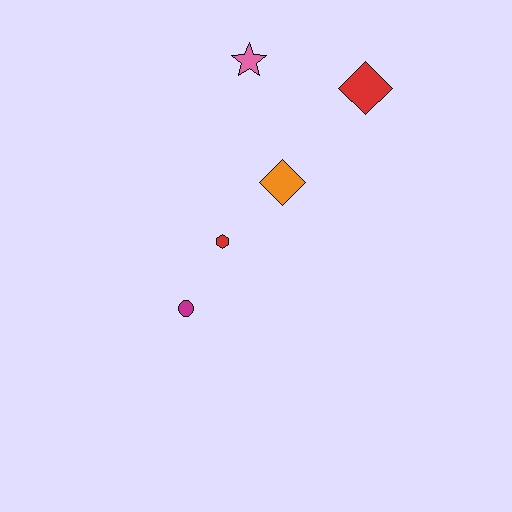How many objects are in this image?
There are 5 objects.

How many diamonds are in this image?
There are 2 diamonds.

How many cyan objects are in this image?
There are no cyan objects.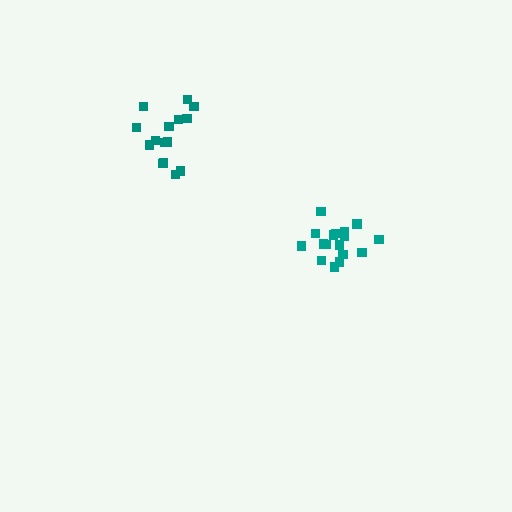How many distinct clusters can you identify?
There are 2 distinct clusters.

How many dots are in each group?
Group 1: 15 dots, Group 2: 17 dots (32 total).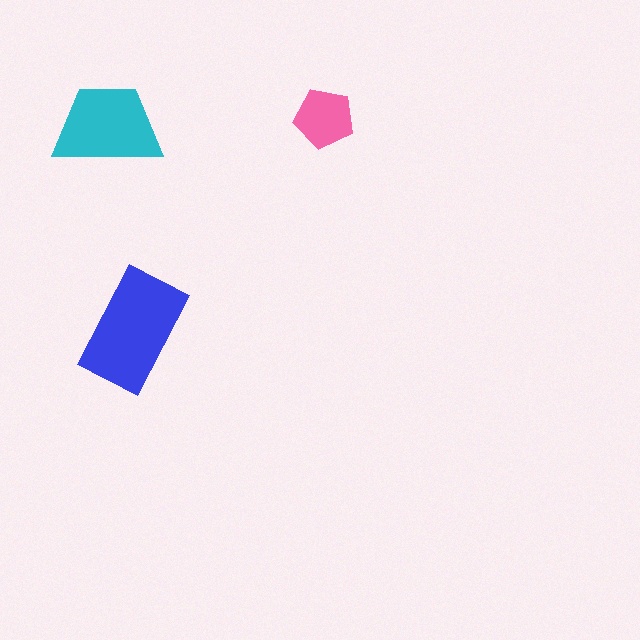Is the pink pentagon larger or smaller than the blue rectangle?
Smaller.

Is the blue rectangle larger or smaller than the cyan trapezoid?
Larger.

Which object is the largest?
The blue rectangle.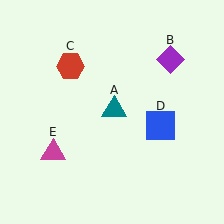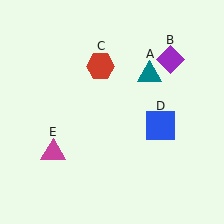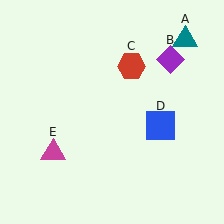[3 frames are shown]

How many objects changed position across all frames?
2 objects changed position: teal triangle (object A), red hexagon (object C).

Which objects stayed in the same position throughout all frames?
Purple diamond (object B) and blue square (object D) and magenta triangle (object E) remained stationary.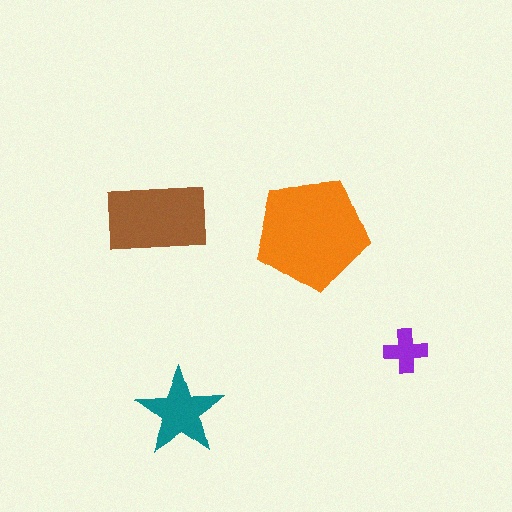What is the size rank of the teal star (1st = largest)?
3rd.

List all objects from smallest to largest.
The purple cross, the teal star, the brown rectangle, the orange pentagon.